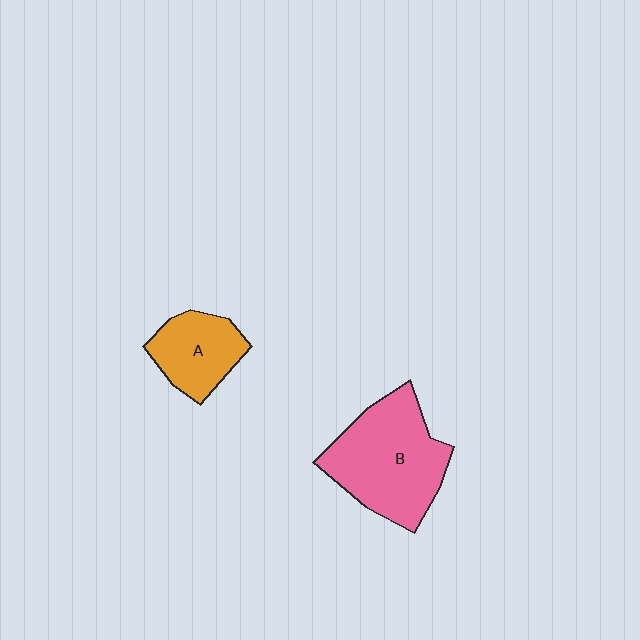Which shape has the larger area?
Shape B (pink).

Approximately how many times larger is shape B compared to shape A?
Approximately 1.9 times.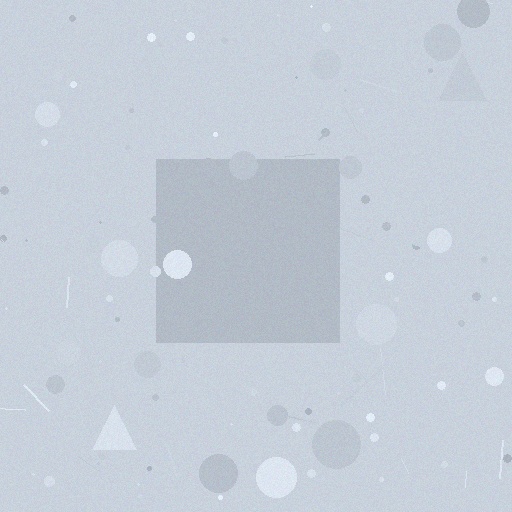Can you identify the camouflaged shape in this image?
The camouflaged shape is a square.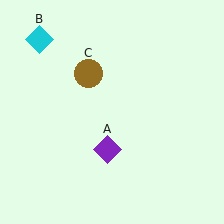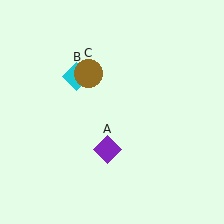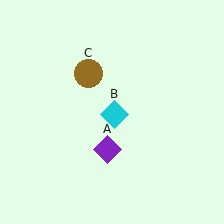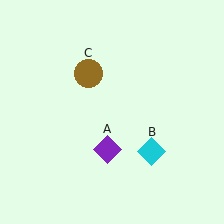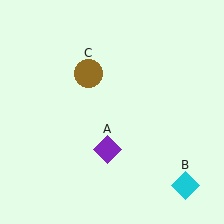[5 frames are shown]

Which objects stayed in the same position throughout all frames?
Purple diamond (object A) and brown circle (object C) remained stationary.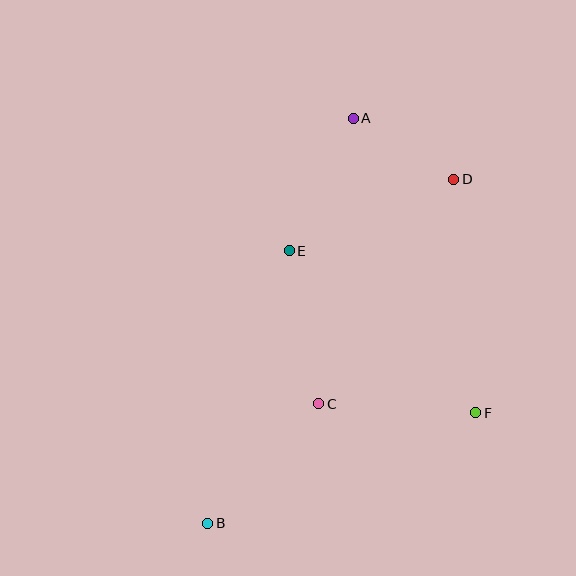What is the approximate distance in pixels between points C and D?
The distance between C and D is approximately 262 pixels.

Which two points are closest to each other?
Points A and D are closest to each other.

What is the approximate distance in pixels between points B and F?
The distance between B and F is approximately 290 pixels.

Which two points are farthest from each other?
Points A and B are farthest from each other.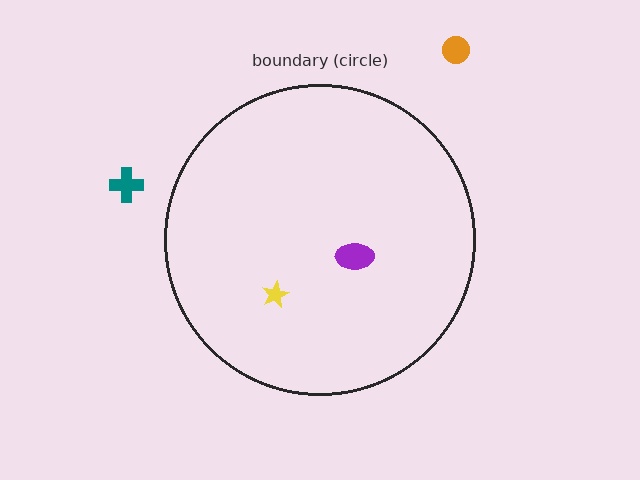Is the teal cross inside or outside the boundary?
Outside.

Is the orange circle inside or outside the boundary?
Outside.